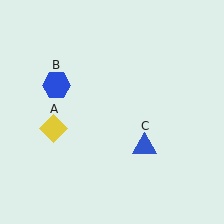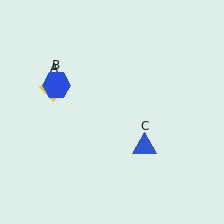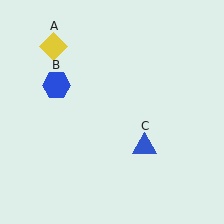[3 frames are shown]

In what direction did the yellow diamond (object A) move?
The yellow diamond (object A) moved up.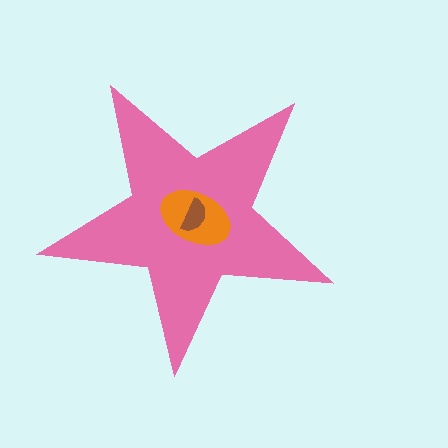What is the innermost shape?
The brown semicircle.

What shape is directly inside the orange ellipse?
The brown semicircle.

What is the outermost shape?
The pink star.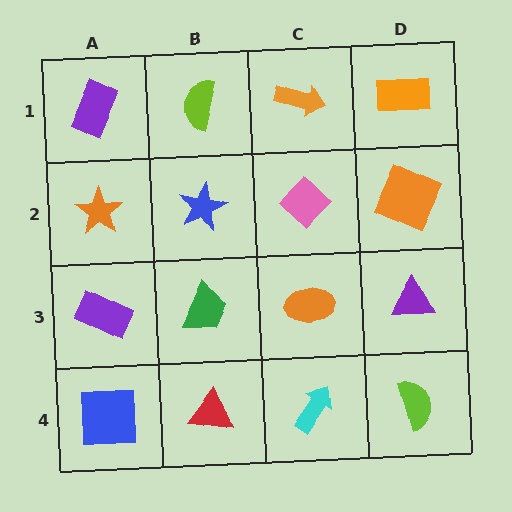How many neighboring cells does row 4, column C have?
3.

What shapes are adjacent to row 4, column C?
An orange ellipse (row 3, column C), a red triangle (row 4, column B), a lime semicircle (row 4, column D).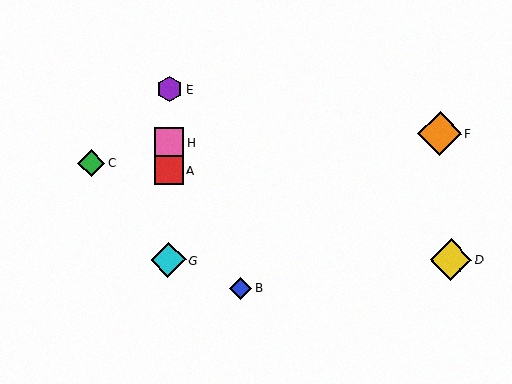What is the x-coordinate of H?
Object H is at x≈169.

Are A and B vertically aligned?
No, A is at x≈169 and B is at x≈241.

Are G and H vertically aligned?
Yes, both are at x≈168.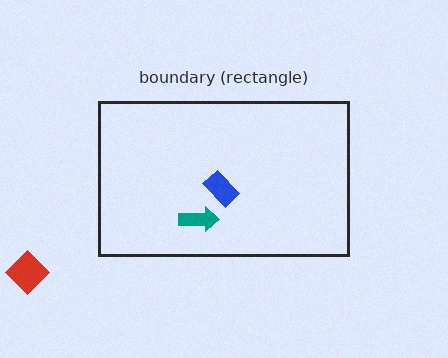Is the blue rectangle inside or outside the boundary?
Inside.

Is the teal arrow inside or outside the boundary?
Inside.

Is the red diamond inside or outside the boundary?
Outside.